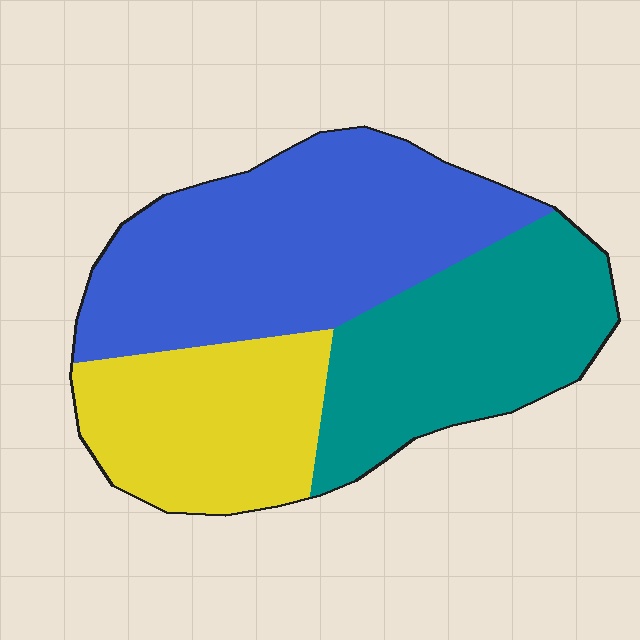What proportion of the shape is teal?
Teal takes up about one third (1/3) of the shape.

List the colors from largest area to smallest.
From largest to smallest: blue, teal, yellow.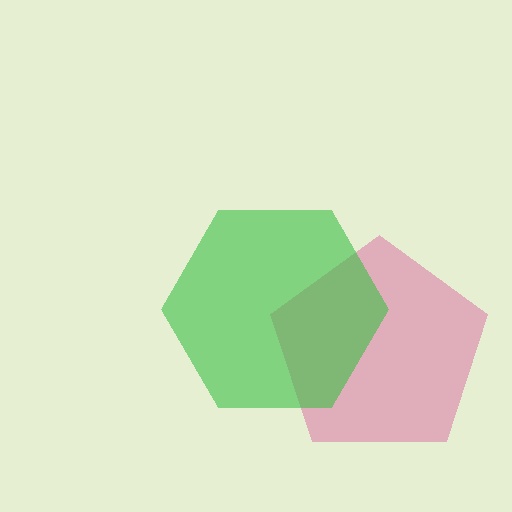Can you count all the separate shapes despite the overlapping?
Yes, there are 2 separate shapes.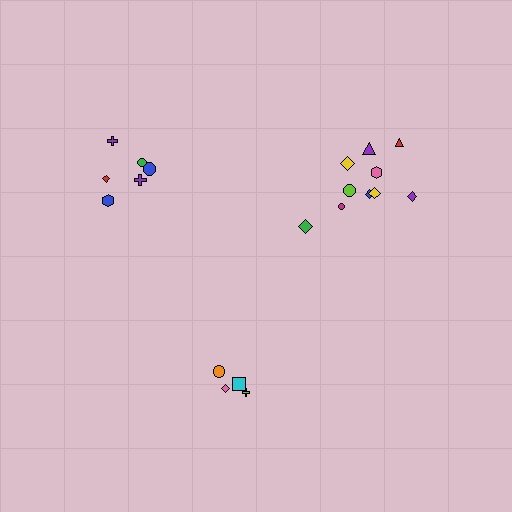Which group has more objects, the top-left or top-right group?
The top-right group.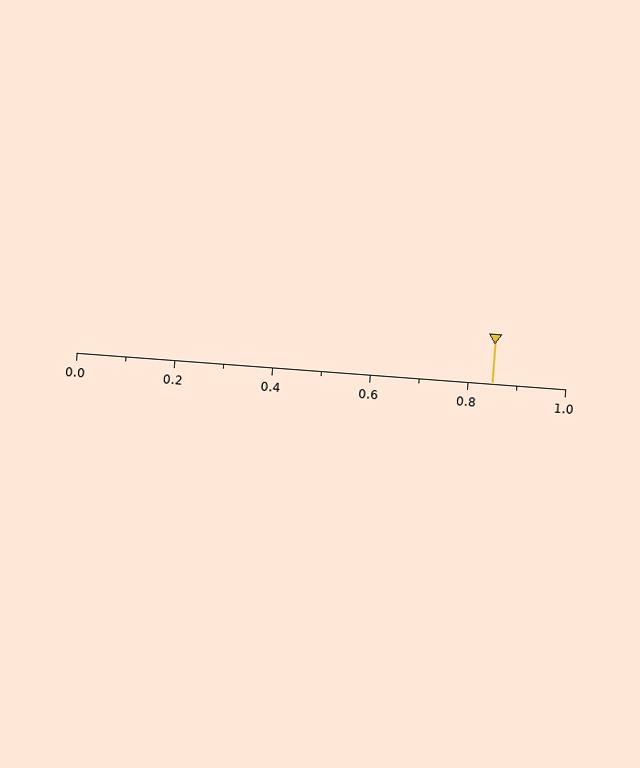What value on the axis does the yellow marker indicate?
The marker indicates approximately 0.85.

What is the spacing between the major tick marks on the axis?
The major ticks are spaced 0.2 apart.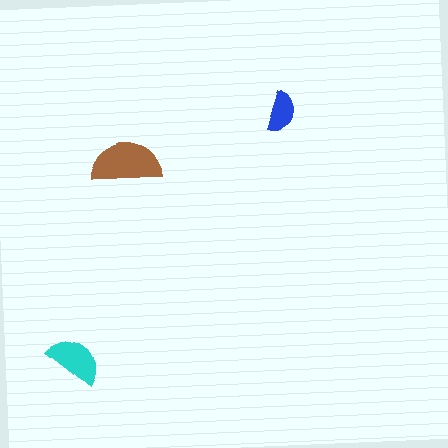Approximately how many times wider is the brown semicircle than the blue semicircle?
About 1.5 times wider.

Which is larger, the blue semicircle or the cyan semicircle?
The cyan one.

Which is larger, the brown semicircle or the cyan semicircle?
The brown one.